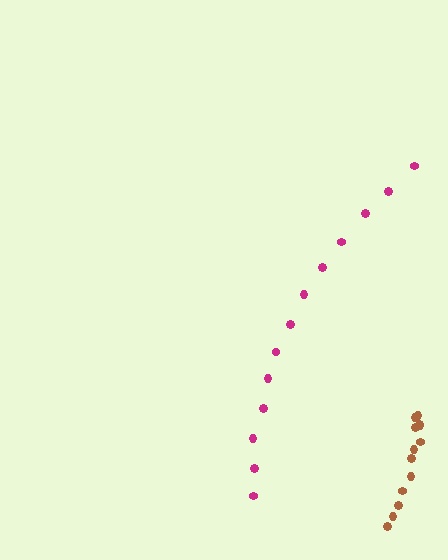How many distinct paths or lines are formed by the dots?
There are 2 distinct paths.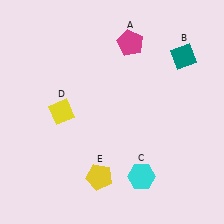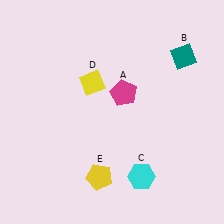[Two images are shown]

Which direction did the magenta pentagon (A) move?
The magenta pentagon (A) moved down.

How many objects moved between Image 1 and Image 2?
2 objects moved between the two images.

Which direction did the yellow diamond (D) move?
The yellow diamond (D) moved right.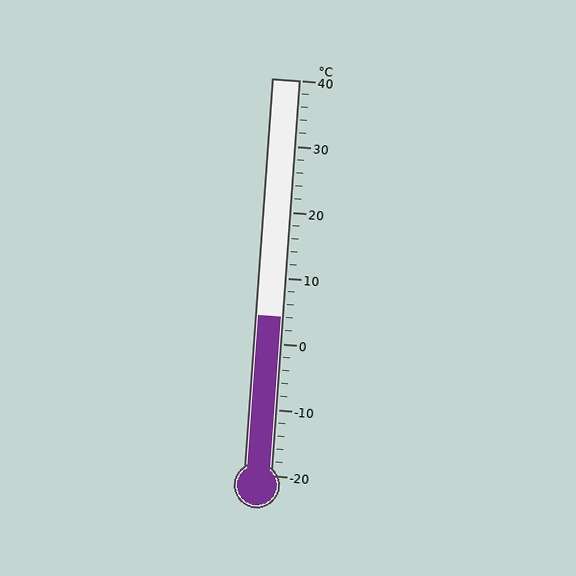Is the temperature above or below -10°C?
The temperature is above -10°C.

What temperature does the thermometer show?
The thermometer shows approximately 4°C.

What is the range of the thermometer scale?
The thermometer scale ranges from -20°C to 40°C.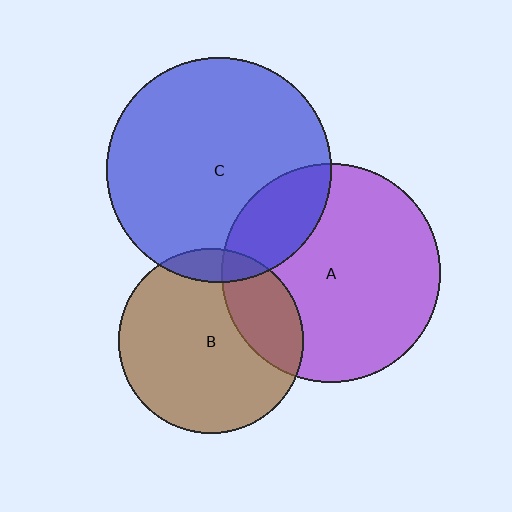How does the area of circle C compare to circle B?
Approximately 1.5 times.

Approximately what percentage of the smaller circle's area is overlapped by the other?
Approximately 20%.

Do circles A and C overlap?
Yes.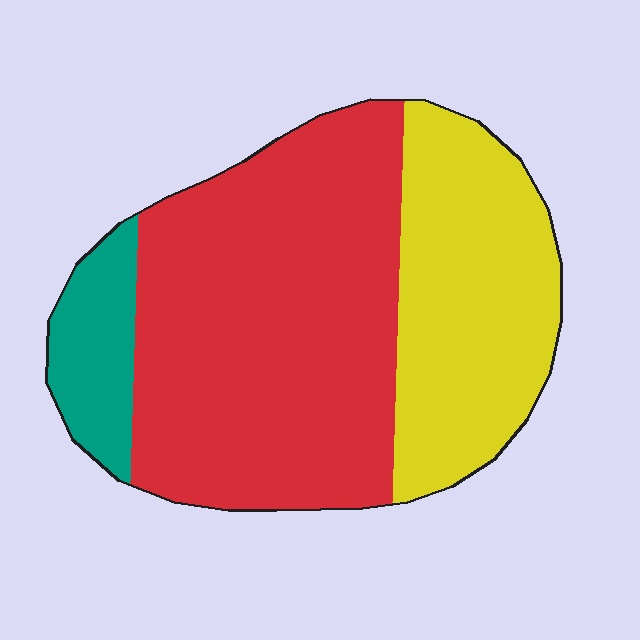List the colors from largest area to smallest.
From largest to smallest: red, yellow, teal.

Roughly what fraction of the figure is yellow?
Yellow takes up between a sixth and a third of the figure.